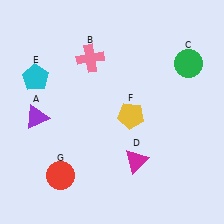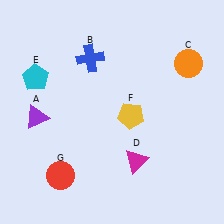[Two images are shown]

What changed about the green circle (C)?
In Image 1, C is green. In Image 2, it changed to orange.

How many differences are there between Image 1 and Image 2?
There are 2 differences between the two images.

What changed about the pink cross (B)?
In Image 1, B is pink. In Image 2, it changed to blue.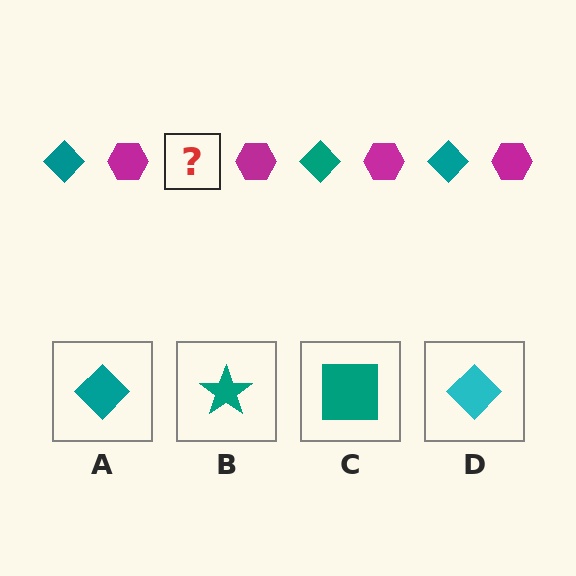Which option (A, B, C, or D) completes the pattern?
A.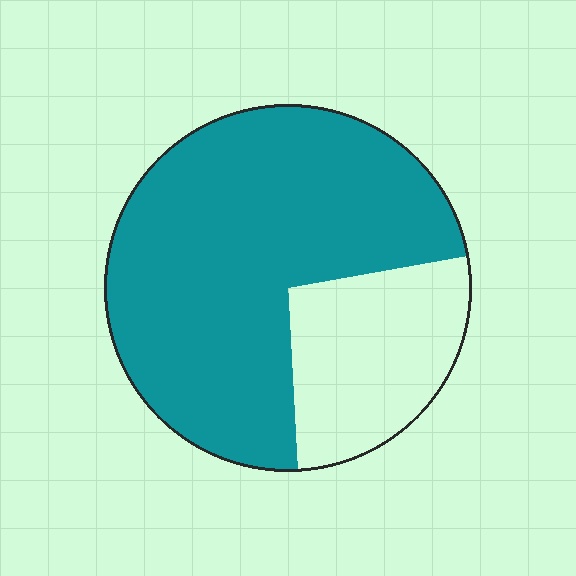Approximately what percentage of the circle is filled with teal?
Approximately 75%.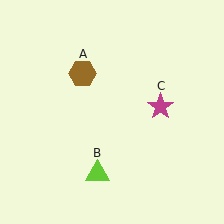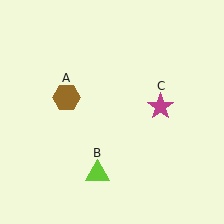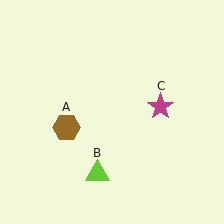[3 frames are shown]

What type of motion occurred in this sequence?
The brown hexagon (object A) rotated counterclockwise around the center of the scene.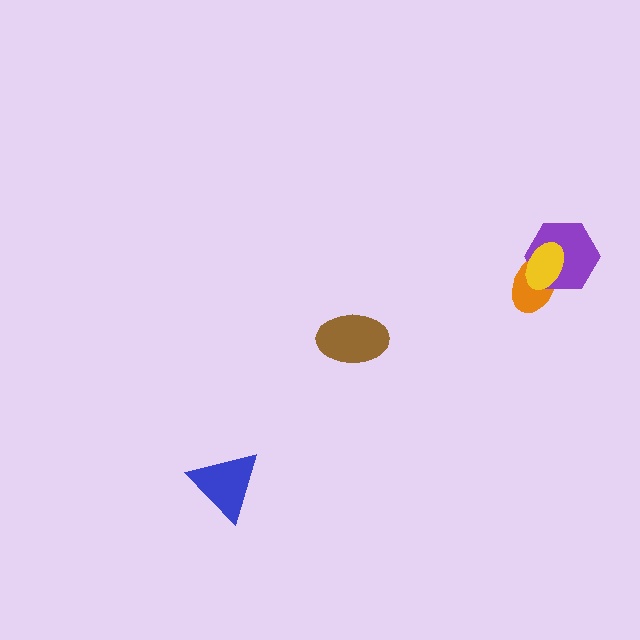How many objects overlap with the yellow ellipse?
2 objects overlap with the yellow ellipse.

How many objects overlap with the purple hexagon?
2 objects overlap with the purple hexagon.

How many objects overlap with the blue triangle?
0 objects overlap with the blue triangle.